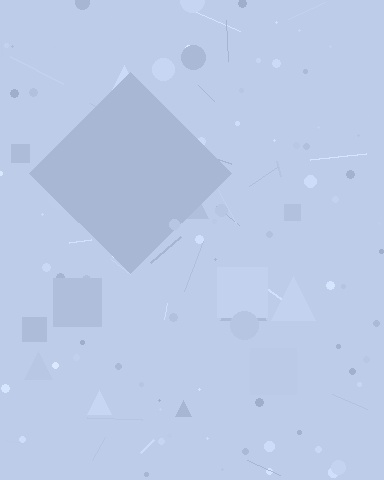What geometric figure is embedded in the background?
A diamond is embedded in the background.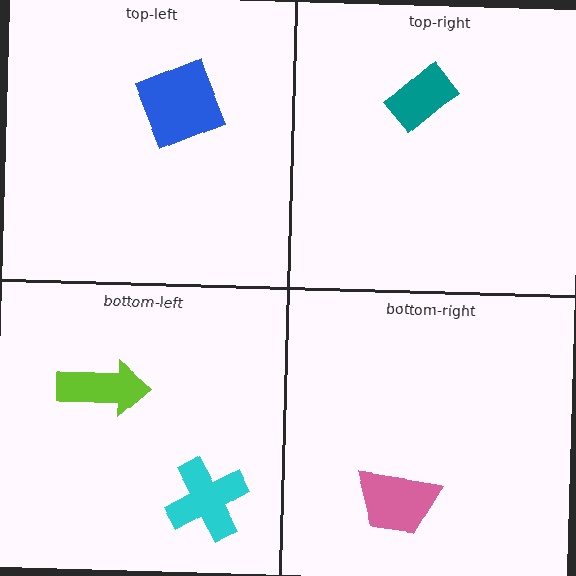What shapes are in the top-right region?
The teal rectangle.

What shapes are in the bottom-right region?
The pink trapezoid.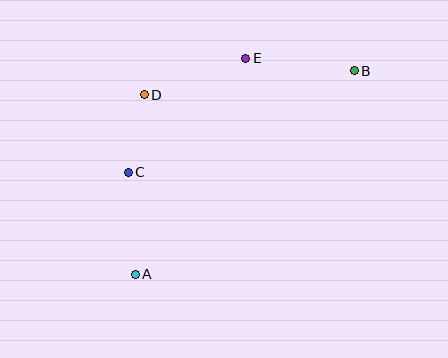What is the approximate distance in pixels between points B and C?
The distance between B and C is approximately 248 pixels.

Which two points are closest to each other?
Points C and D are closest to each other.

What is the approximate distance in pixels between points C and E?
The distance between C and E is approximately 164 pixels.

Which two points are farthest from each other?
Points A and B are farthest from each other.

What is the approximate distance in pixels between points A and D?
The distance between A and D is approximately 179 pixels.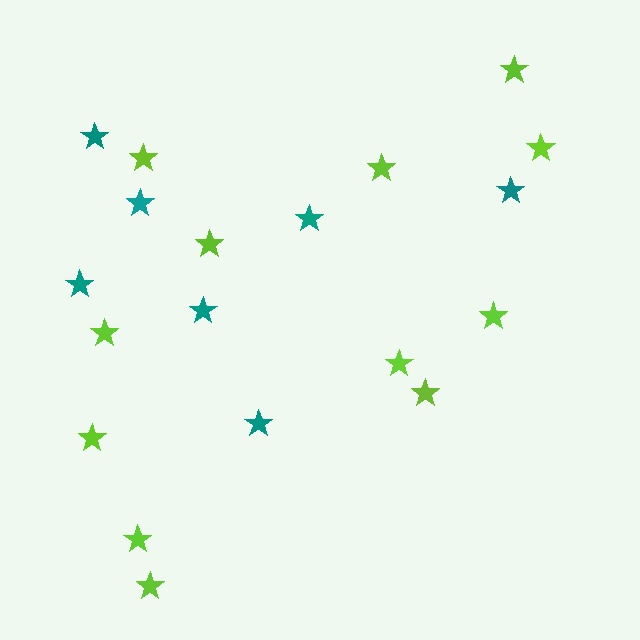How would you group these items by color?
There are 2 groups: one group of teal stars (7) and one group of lime stars (12).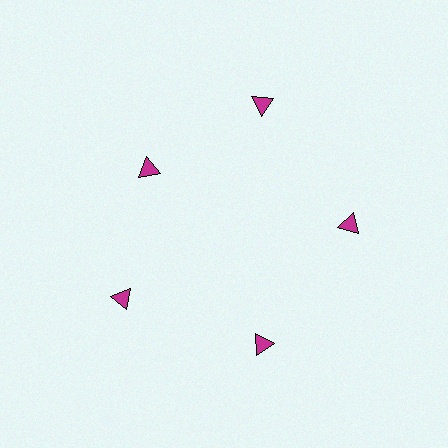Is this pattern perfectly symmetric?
No. The 5 magenta triangles are arranged in a ring, but one element near the 10 o'clock position is pulled inward toward the center, breaking the 5-fold rotational symmetry.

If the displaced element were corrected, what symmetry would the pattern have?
It would have 5-fold rotational symmetry — the pattern would map onto itself every 72 degrees.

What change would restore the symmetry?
The symmetry would be restored by moving it outward, back onto the ring so that all 5 triangles sit at equal angles and equal distance from the center.